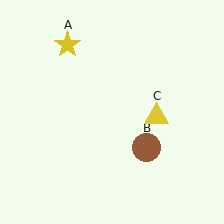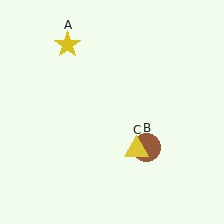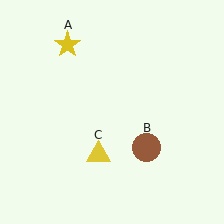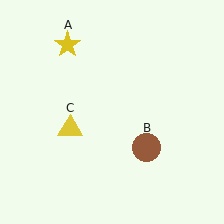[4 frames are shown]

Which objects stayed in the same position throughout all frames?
Yellow star (object A) and brown circle (object B) remained stationary.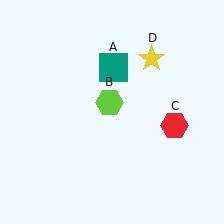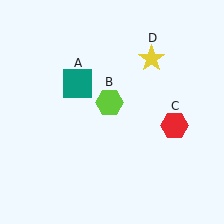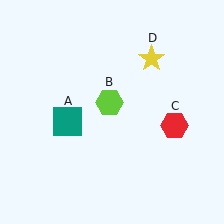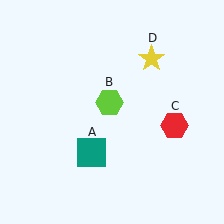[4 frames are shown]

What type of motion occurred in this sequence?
The teal square (object A) rotated counterclockwise around the center of the scene.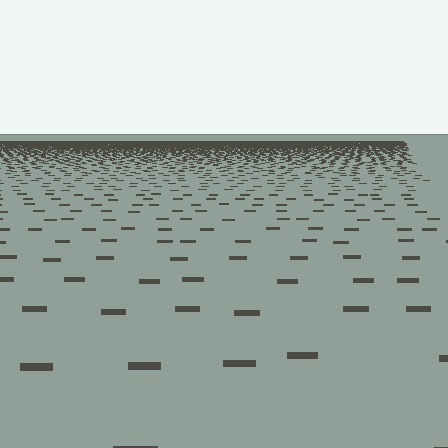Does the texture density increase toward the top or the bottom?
Density increases toward the top.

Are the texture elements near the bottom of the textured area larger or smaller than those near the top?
Larger. Near the bottom, elements are closer to the viewer and appear at a bigger on-screen size.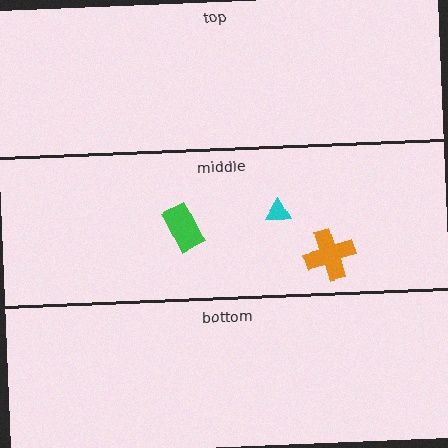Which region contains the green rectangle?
The middle region.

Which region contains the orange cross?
The middle region.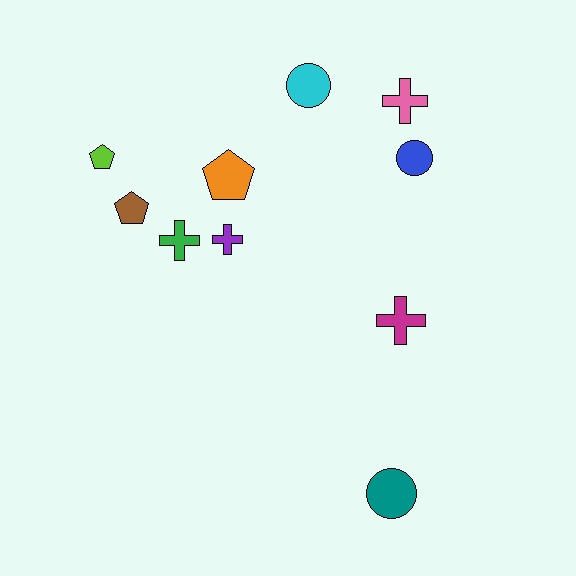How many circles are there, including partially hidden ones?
There are 3 circles.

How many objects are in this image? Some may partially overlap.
There are 10 objects.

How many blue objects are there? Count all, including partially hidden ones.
There is 1 blue object.